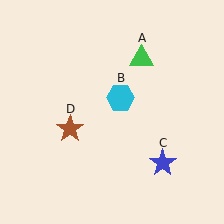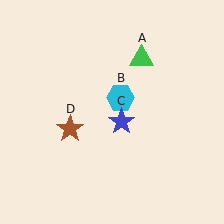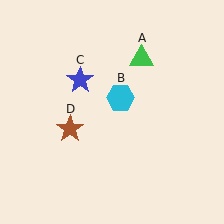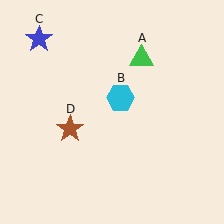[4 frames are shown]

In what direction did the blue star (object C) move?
The blue star (object C) moved up and to the left.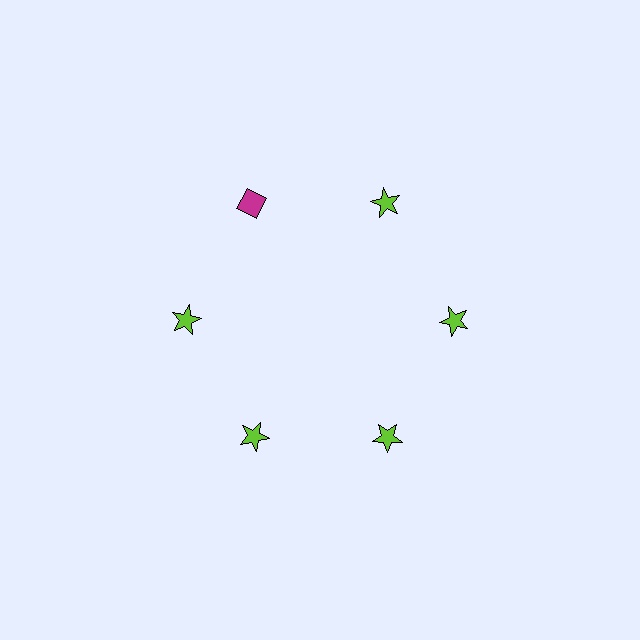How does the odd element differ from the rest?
It differs in both color (magenta instead of lime) and shape (diamond instead of star).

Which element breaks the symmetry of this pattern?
The magenta diamond at roughly the 11 o'clock position breaks the symmetry. All other shapes are lime stars.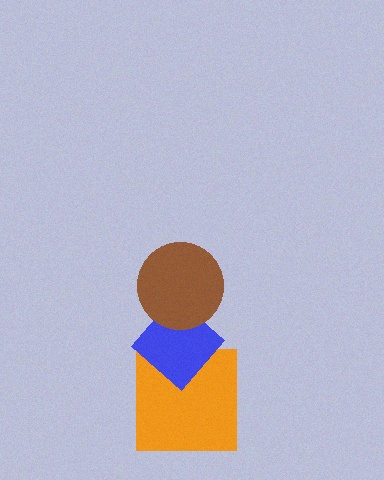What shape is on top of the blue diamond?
The brown circle is on top of the blue diamond.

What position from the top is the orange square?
The orange square is 3rd from the top.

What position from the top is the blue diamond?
The blue diamond is 2nd from the top.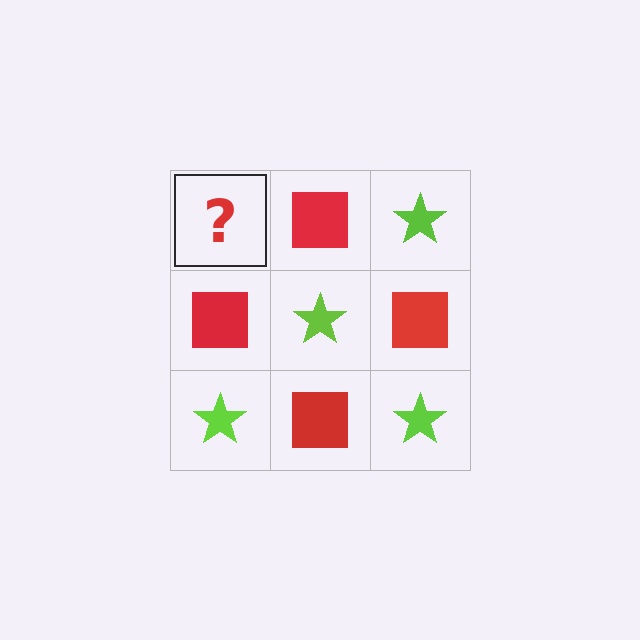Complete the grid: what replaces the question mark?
The question mark should be replaced with a lime star.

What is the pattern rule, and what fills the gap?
The rule is that it alternates lime star and red square in a checkerboard pattern. The gap should be filled with a lime star.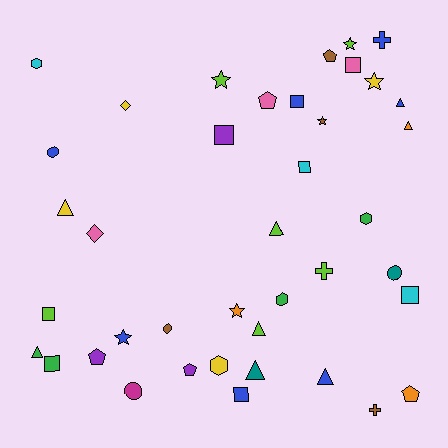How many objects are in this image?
There are 40 objects.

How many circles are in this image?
There are 4 circles.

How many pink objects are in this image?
There are 3 pink objects.